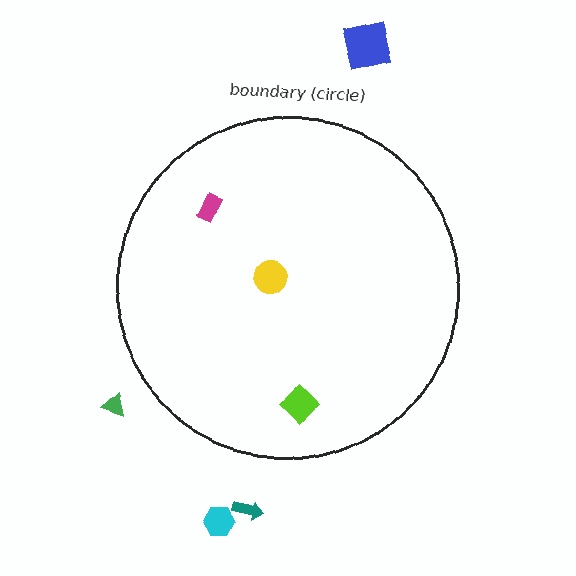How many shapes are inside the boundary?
3 inside, 4 outside.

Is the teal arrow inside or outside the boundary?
Outside.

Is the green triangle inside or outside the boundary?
Outside.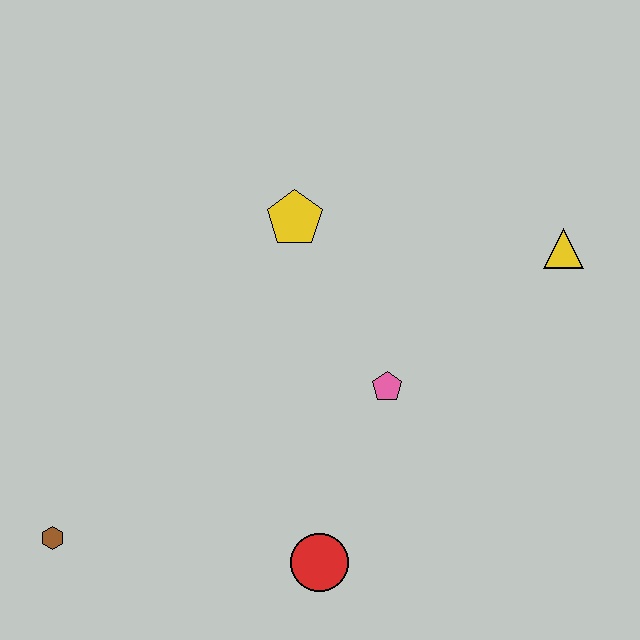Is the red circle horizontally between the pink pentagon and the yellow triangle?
No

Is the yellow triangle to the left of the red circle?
No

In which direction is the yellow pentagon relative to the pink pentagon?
The yellow pentagon is above the pink pentagon.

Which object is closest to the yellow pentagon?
The pink pentagon is closest to the yellow pentagon.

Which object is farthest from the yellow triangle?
The brown hexagon is farthest from the yellow triangle.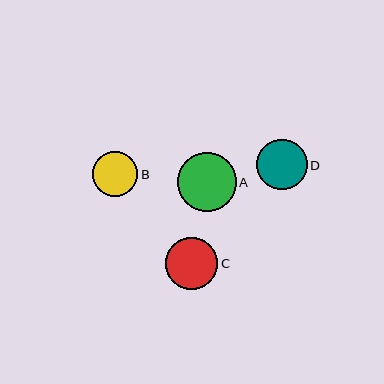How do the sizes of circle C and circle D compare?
Circle C and circle D are approximately the same size.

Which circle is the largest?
Circle A is the largest with a size of approximately 58 pixels.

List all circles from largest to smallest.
From largest to smallest: A, C, D, B.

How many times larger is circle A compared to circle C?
Circle A is approximately 1.1 times the size of circle C.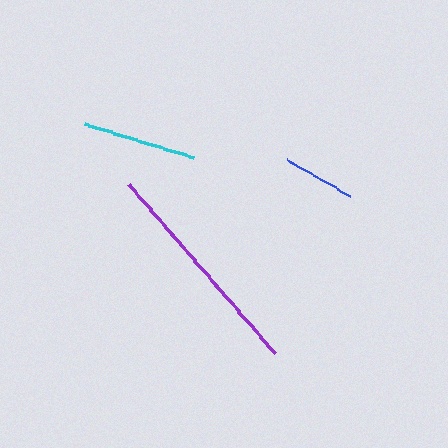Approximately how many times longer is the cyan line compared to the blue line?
The cyan line is approximately 1.6 times the length of the blue line.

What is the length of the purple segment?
The purple segment is approximately 224 pixels long.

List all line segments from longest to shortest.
From longest to shortest: purple, cyan, blue.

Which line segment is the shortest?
The blue line is the shortest at approximately 73 pixels.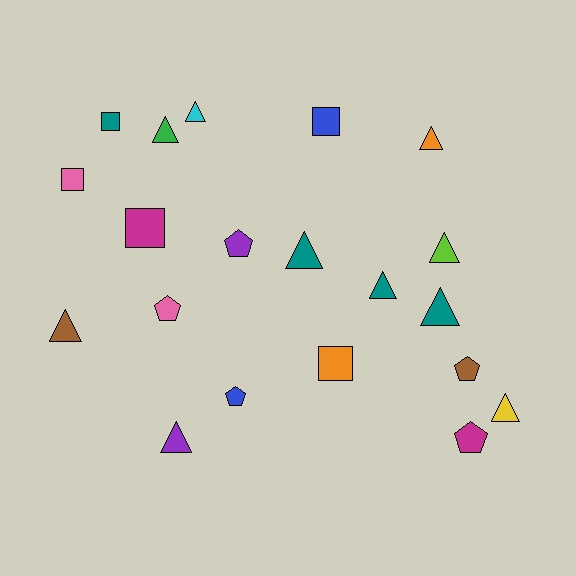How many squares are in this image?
There are 5 squares.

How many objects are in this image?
There are 20 objects.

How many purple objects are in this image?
There are 2 purple objects.